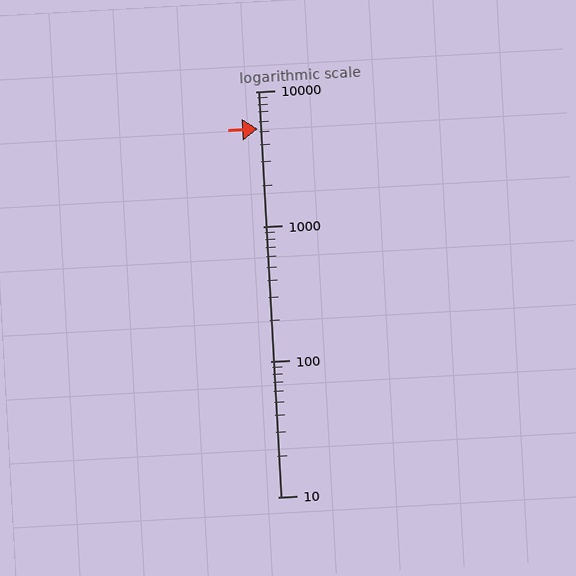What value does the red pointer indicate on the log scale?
The pointer indicates approximately 5300.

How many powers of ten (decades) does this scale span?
The scale spans 3 decades, from 10 to 10000.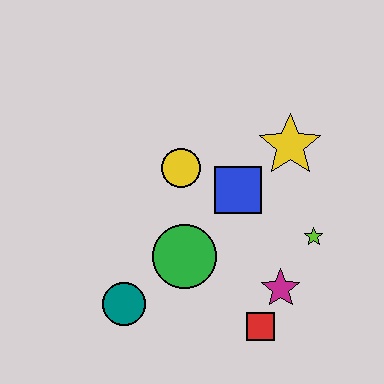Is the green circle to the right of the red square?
No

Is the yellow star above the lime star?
Yes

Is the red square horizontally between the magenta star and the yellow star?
No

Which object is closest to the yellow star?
The blue square is closest to the yellow star.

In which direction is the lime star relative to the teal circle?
The lime star is to the right of the teal circle.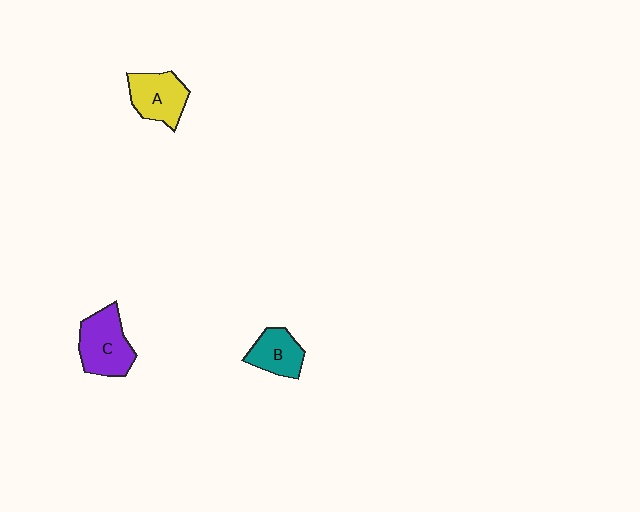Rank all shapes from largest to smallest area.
From largest to smallest: C (purple), A (yellow), B (teal).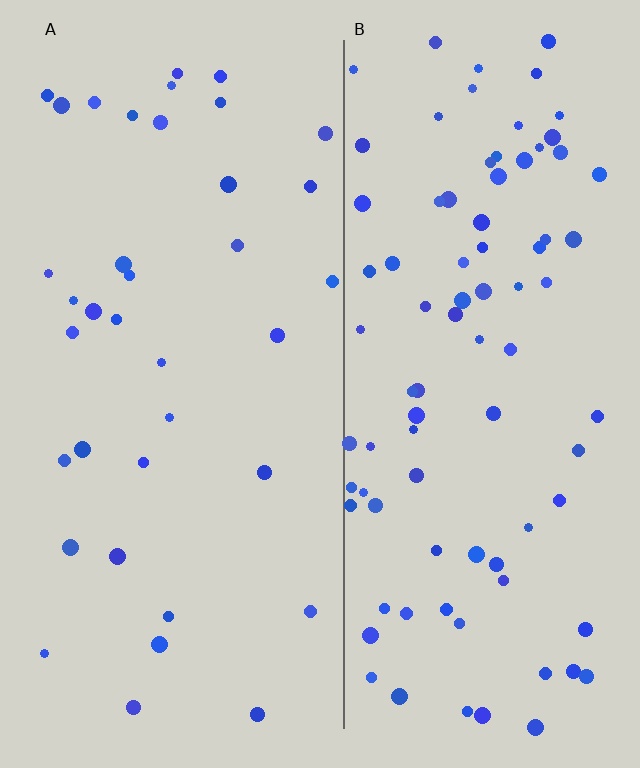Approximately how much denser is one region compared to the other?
Approximately 2.4× — region B over region A.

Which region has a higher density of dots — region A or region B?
B (the right).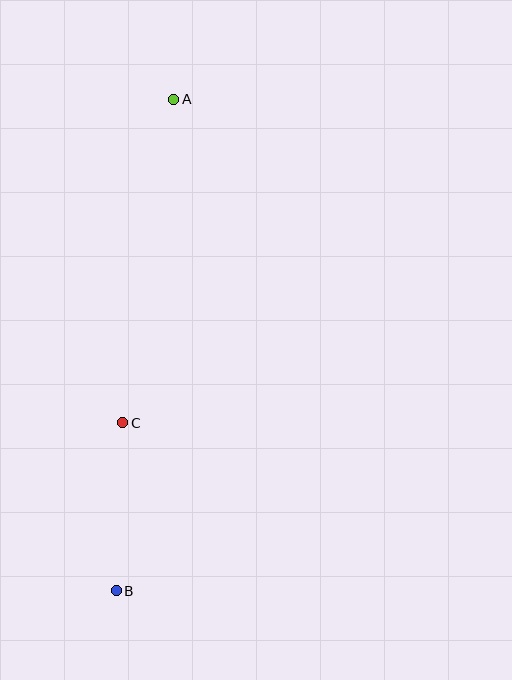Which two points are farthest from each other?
Points A and B are farthest from each other.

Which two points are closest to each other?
Points B and C are closest to each other.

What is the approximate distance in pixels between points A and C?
The distance between A and C is approximately 327 pixels.